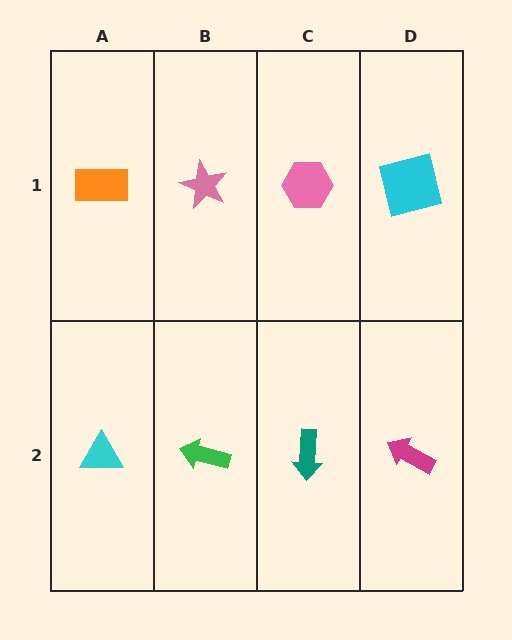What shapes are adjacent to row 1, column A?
A cyan triangle (row 2, column A), a pink star (row 1, column B).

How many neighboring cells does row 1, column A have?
2.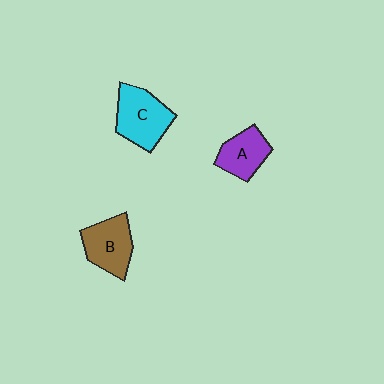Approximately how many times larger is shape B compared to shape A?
Approximately 1.2 times.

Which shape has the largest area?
Shape C (cyan).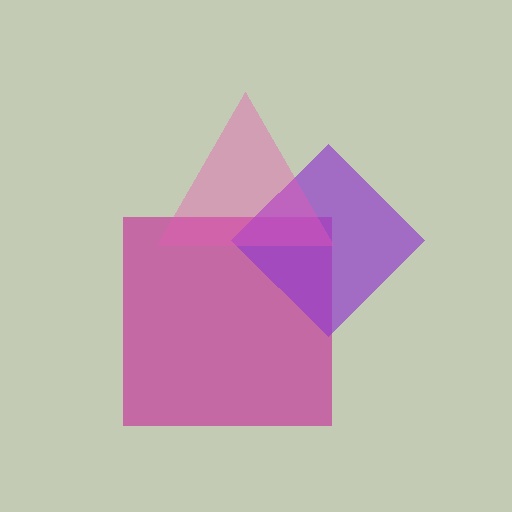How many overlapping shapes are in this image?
There are 3 overlapping shapes in the image.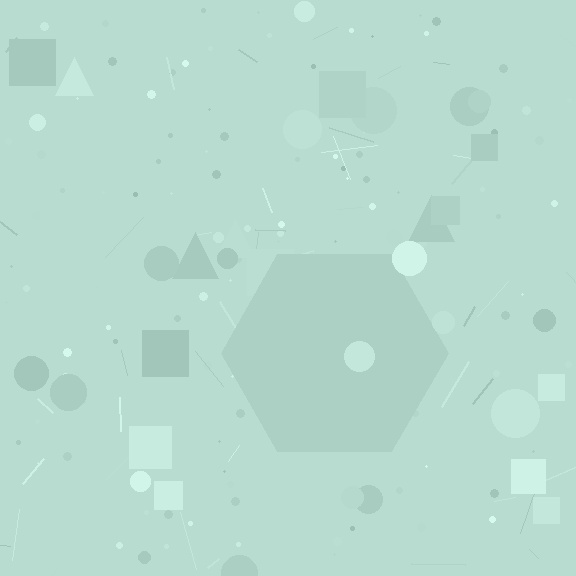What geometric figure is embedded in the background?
A hexagon is embedded in the background.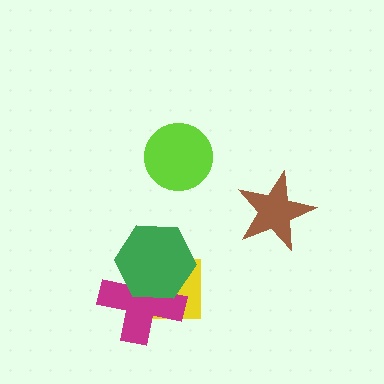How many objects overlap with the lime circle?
0 objects overlap with the lime circle.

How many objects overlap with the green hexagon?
2 objects overlap with the green hexagon.